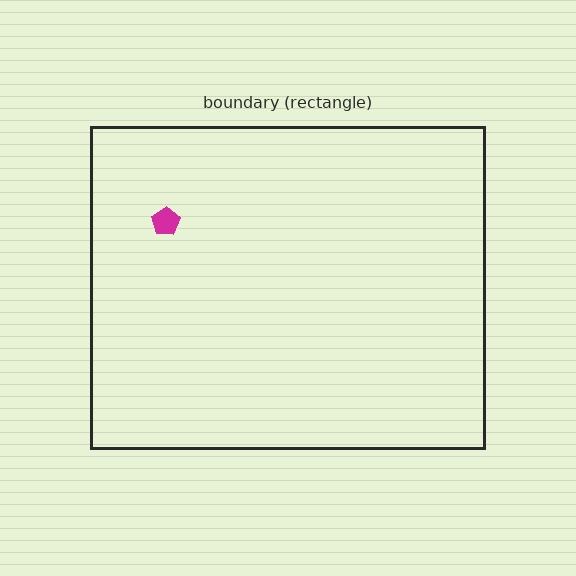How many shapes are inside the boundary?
1 inside, 0 outside.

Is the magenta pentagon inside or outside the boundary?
Inside.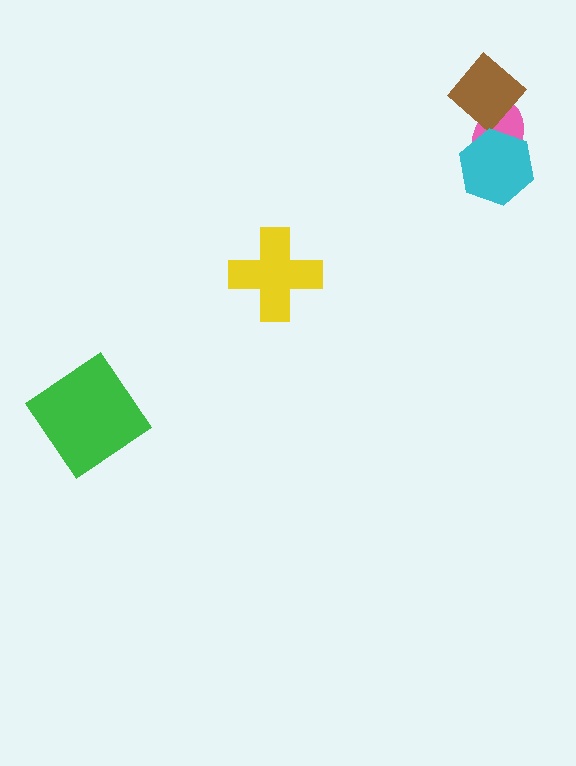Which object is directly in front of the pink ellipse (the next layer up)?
The brown diamond is directly in front of the pink ellipse.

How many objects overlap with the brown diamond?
1 object overlaps with the brown diamond.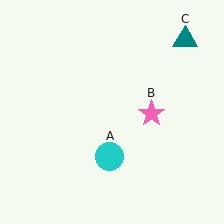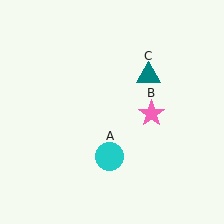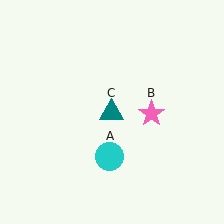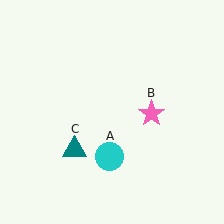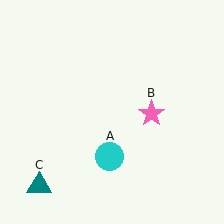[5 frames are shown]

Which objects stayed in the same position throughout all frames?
Cyan circle (object A) and pink star (object B) remained stationary.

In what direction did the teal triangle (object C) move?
The teal triangle (object C) moved down and to the left.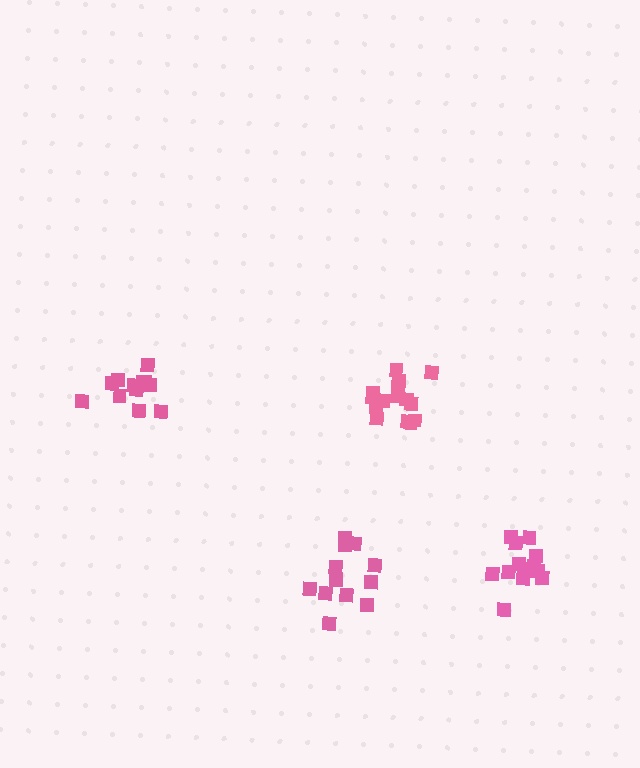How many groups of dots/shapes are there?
There are 4 groups.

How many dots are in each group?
Group 1: 13 dots, Group 2: 12 dots, Group 3: 13 dots, Group 4: 15 dots (53 total).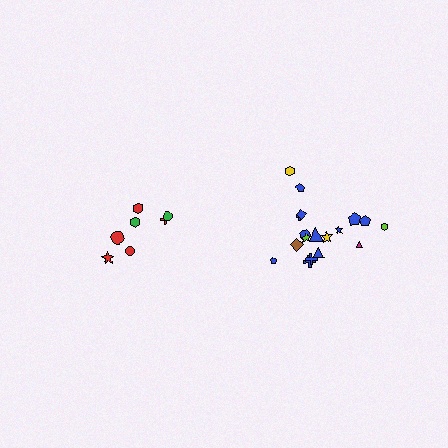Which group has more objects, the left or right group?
The right group.